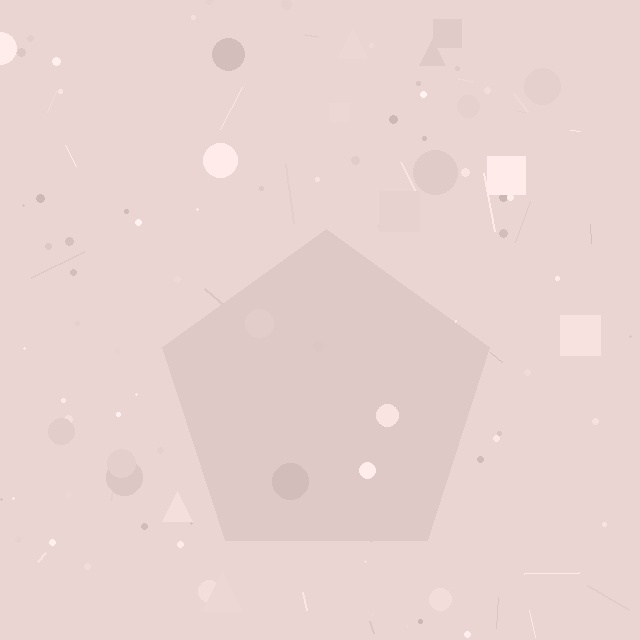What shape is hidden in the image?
A pentagon is hidden in the image.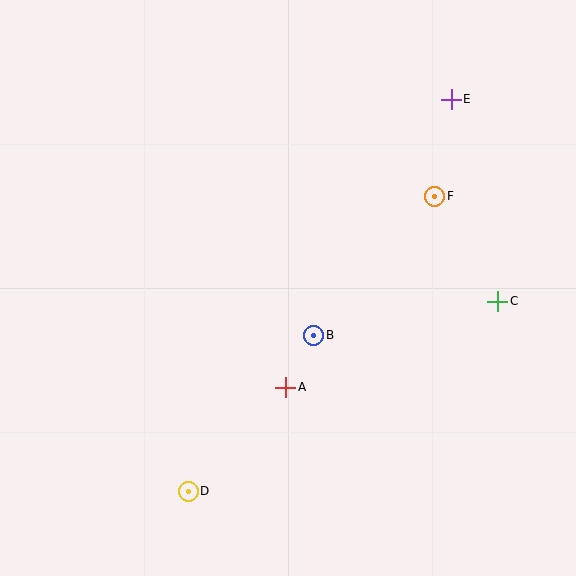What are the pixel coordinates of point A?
Point A is at (286, 387).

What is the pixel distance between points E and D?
The distance between E and D is 472 pixels.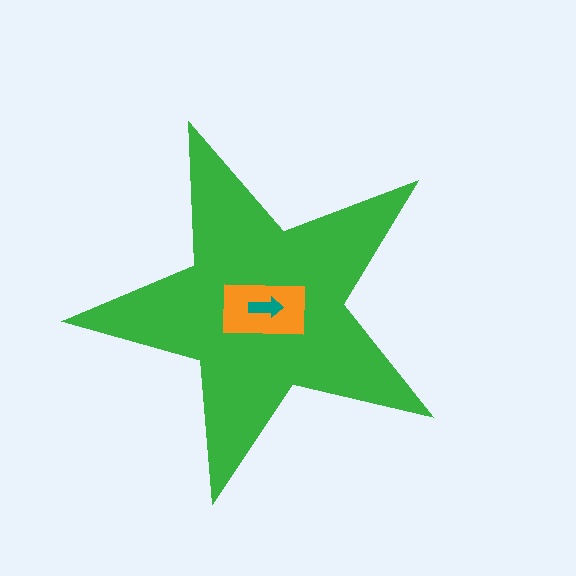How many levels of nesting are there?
3.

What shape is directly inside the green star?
The orange rectangle.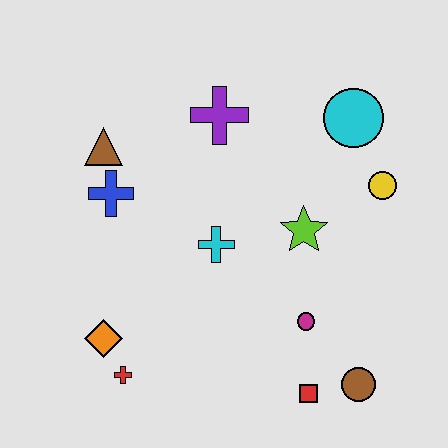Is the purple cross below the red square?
No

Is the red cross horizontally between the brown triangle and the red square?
Yes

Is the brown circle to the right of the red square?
Yes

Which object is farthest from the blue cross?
The brown circle is farthest from the blue cross.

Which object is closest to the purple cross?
The brown triangle is closest to the purple cross.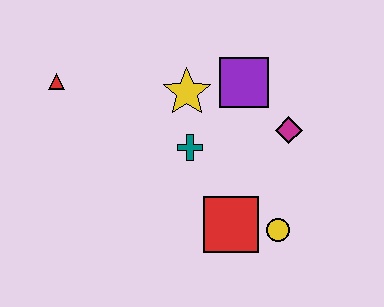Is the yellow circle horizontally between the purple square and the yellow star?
No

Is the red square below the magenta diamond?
Yes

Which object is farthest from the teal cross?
The red triangle is farthest from the teal cross.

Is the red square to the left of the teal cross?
No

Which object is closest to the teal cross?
The yellow star is closest to the teal cross.